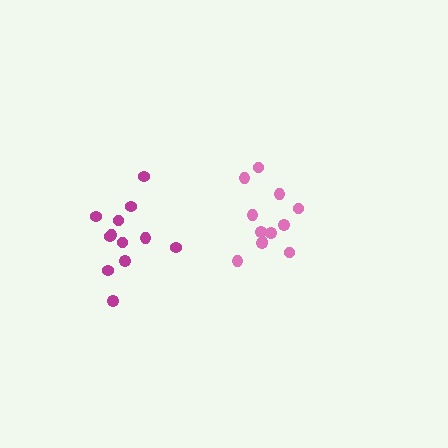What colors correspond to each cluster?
The clusters are colored: magenta, pink.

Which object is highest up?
The pink cluster is topmost.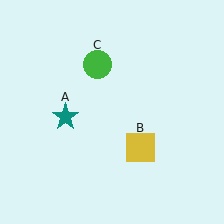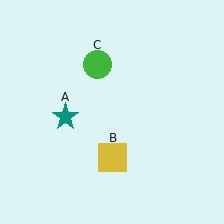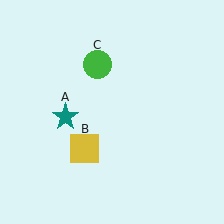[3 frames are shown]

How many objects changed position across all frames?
1 object changed position: yellow square (object B).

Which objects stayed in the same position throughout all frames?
Teal star (object A) and green circle (object C) remained stationary.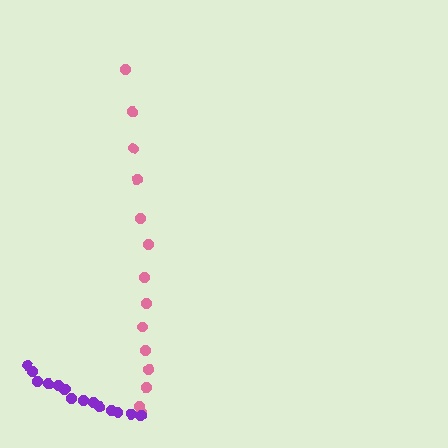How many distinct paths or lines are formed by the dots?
There are 2 distinct paths.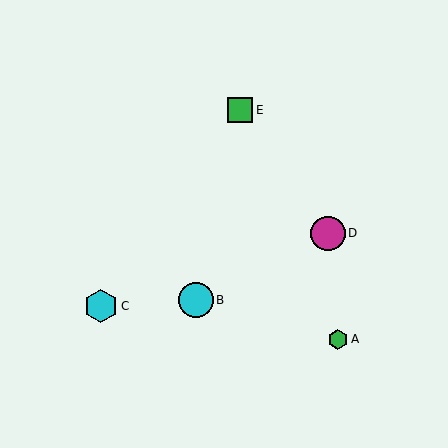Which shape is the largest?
The cyan circle (labeled B) is the largest.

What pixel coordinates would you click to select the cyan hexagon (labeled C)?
Click at (101, 306) to select the cyan hexagon C.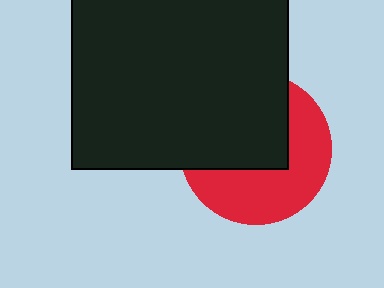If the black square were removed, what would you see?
You would see the complete red circle.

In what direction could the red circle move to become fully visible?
The red circle could move toward the lower-right. That would shift it out from behind the black square entirely.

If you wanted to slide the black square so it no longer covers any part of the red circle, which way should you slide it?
Slide it toward the upper-left — that is the most direct way to separate the two shapes.